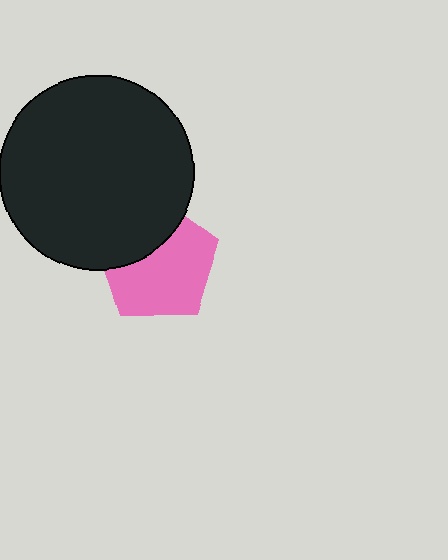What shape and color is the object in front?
The object in front is a black circle.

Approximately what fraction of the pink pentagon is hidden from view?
Roughly 34% of the pink pentagon is hidden behind the black circle.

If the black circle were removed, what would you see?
You would see the complete pink pentagon.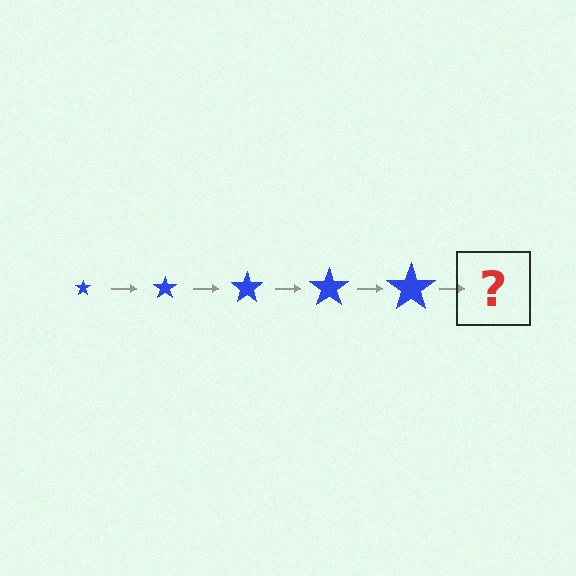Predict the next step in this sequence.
The next step is a blue star, larger than the previous one.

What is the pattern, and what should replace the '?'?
The pattern is that the star gets progressively larger each step. The '?' should be a blue star, larger than the previous one.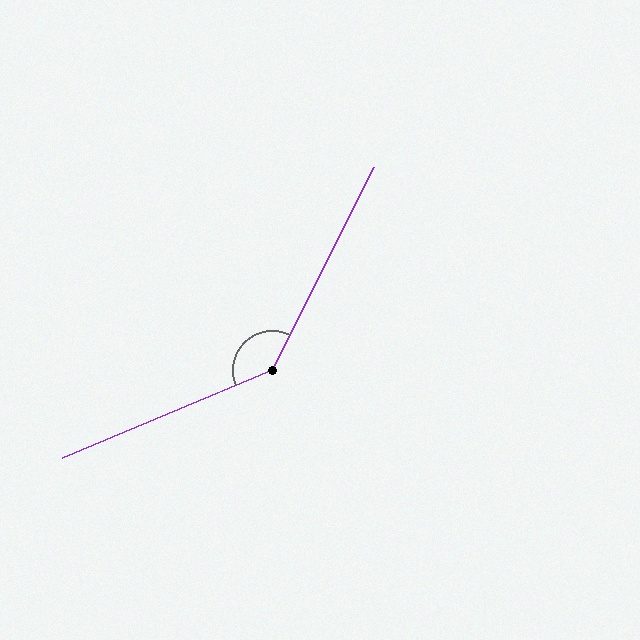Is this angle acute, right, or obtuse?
It is obtuse.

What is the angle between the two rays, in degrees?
Approximately 139 degrees.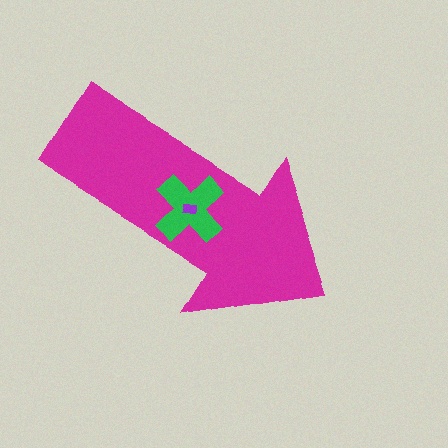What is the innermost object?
The purple rectangle.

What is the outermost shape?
The magenta arrow.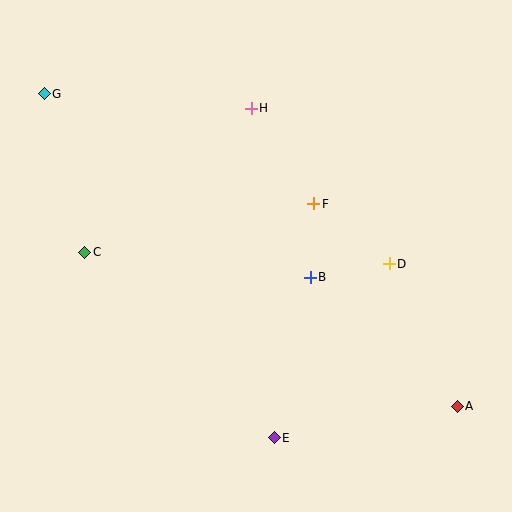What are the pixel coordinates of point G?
Point G is at (44, 94).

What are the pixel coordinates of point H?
Point H is at (251, 108).